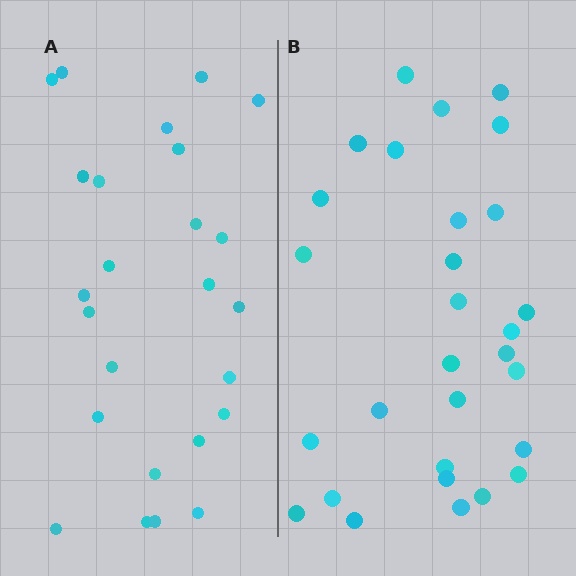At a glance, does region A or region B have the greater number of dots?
Region B (the right region) has more dots.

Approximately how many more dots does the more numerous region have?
Region B has about 4 more dots than region A.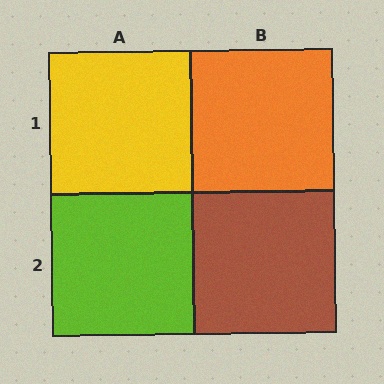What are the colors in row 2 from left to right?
Lime, brown.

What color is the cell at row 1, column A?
Yellow.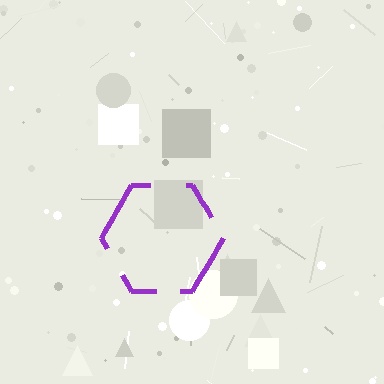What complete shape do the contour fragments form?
The contour fragments form a hexagon.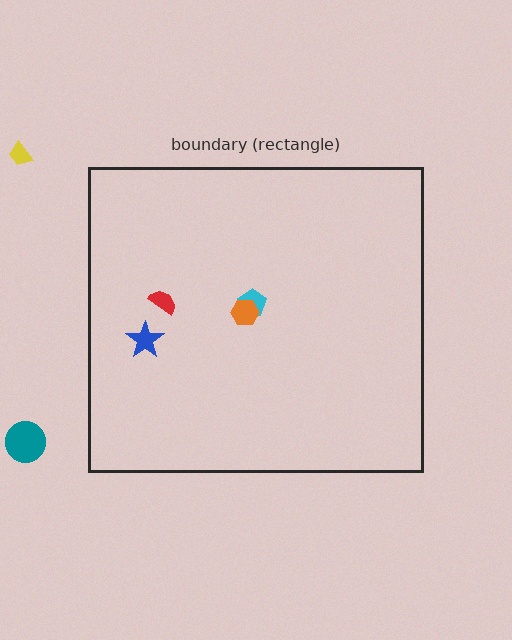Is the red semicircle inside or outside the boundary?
Inside.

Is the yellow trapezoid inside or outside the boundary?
Outside.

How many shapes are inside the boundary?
4 inside, 2 outside.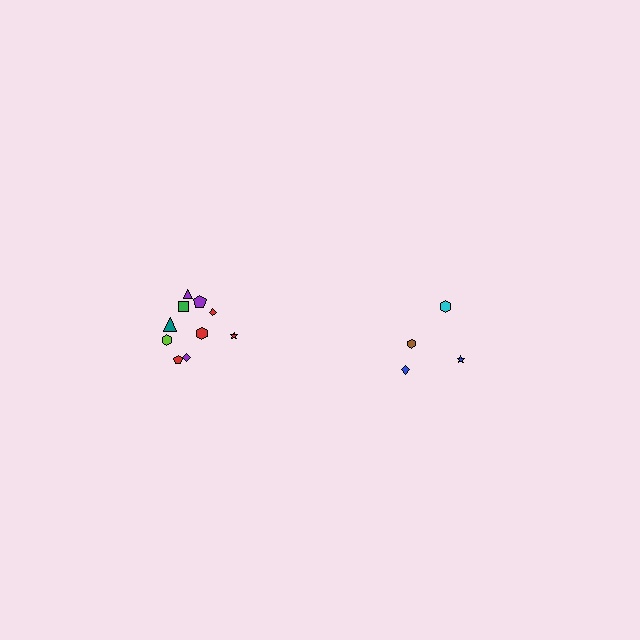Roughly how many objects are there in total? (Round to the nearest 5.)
Roughly 15 objects in total.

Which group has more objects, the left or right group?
The left group.